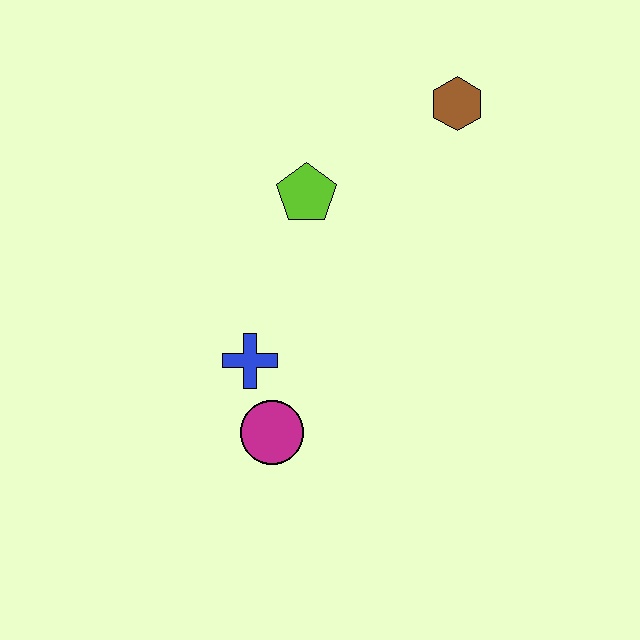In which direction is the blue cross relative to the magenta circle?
The blue cross is above the magenta circle.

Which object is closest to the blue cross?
The magenta circle is closest to the blue cross.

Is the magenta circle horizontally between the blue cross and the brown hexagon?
Yes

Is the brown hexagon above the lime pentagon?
Yes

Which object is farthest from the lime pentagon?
The magenta circle is farthest from the lime pentagon.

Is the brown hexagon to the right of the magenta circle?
Yes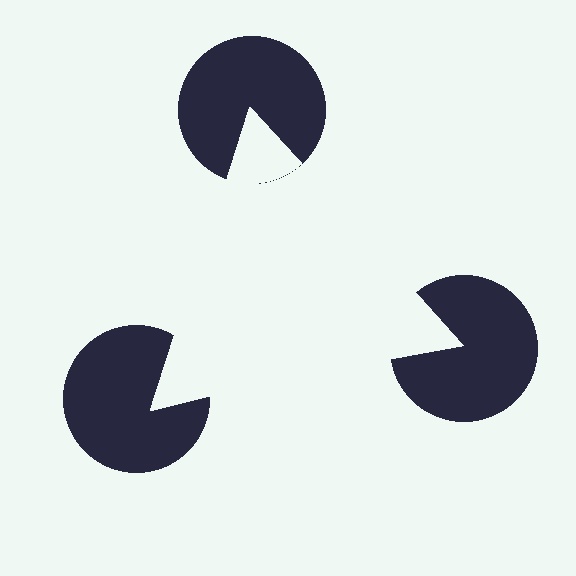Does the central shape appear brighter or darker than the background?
It typically appears slightly brighter than the background, even though no actual brightness change is drawn.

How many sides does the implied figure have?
3 sides.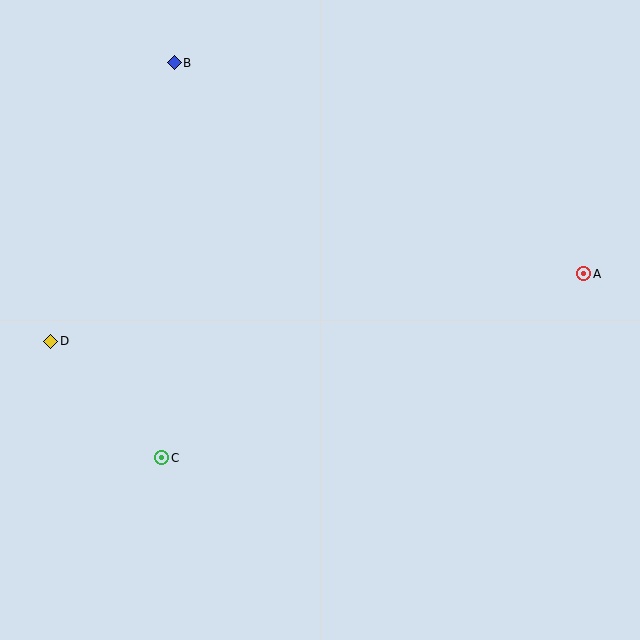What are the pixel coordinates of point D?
Point D is at (51, 341).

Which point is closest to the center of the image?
Point C at (162, 458) is closest to the center.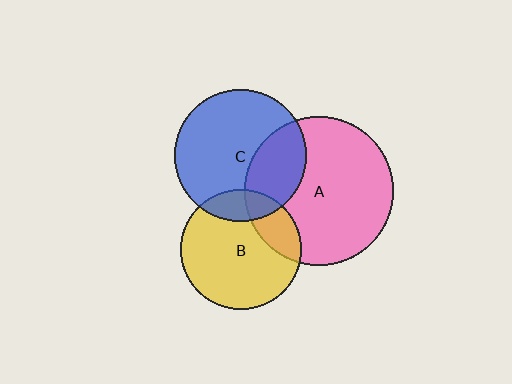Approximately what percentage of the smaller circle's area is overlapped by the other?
Approximately 20%.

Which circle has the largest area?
Circle A (pink).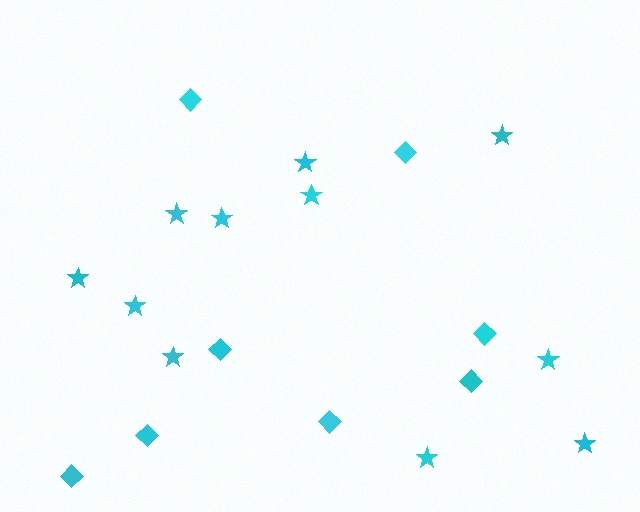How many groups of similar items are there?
There are 2 groups: one group of stars (11) and one group of diamonds (8).